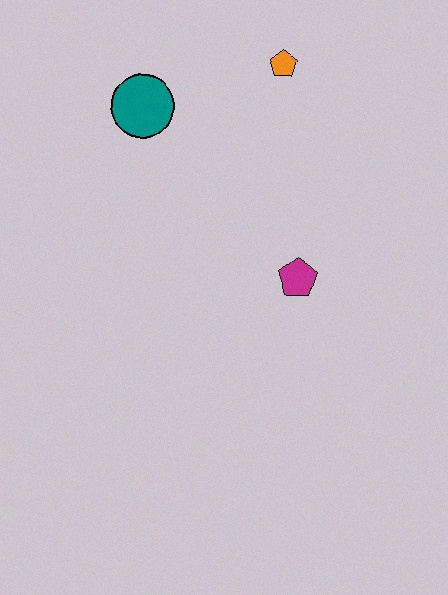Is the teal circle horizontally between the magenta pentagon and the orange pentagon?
No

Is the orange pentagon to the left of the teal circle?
No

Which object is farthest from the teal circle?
The magenta pentagon is farthest from the teal circle.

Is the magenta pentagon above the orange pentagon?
No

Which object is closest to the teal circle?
The orange pentagon is closest to the teal circle.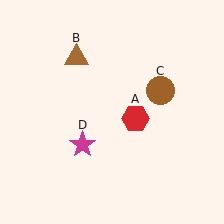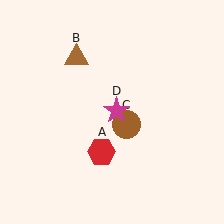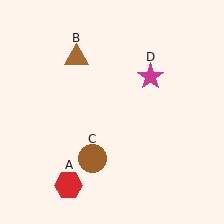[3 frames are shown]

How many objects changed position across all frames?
3 objects changed position: red hexagon (object A), brown circle (object C), magenta star (object D).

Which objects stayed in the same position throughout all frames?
Brown triangle (object B) remained stationary.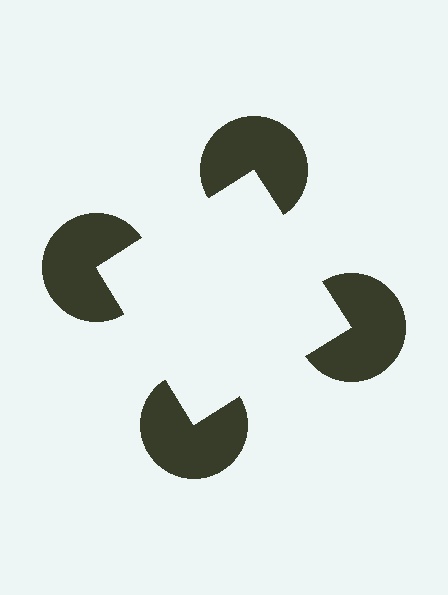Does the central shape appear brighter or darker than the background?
It typically appears slightly brighter than the background, even though no actual brightness change is drawn.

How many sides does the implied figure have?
4 sides.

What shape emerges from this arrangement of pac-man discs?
An illusory square — its edges are inferred from the aligned wedge cuts in the pac-man discs, not physically drawn.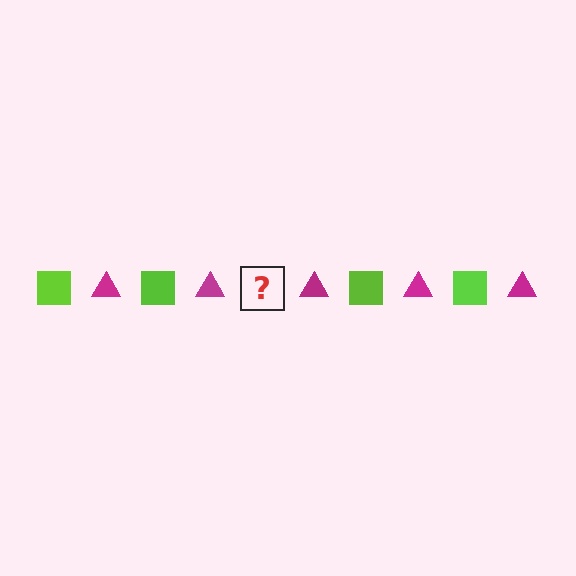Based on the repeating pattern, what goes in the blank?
The blank should be a lime square.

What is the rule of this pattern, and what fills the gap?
The rule is that the pattern alternates between lime square and magenta triangle. The gap should be filled with a lime square.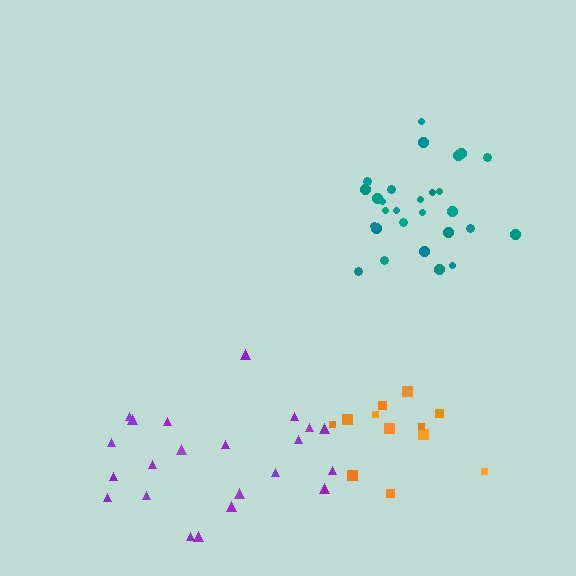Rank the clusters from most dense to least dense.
teal, orange, purple.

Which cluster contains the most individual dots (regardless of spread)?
Teal (28).